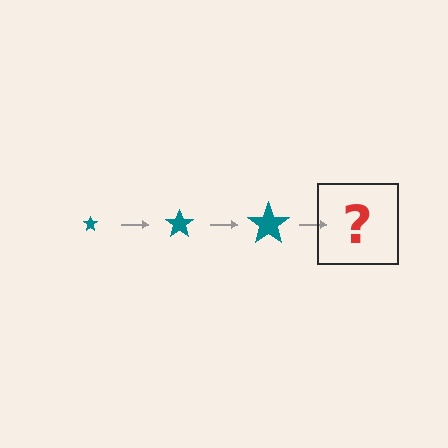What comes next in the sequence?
The next element should be a teal star, larger than the previous one.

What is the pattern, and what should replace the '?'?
The pattern is that the star gets progressively larger each step. The '?' should be a teal star, larger than the previous one.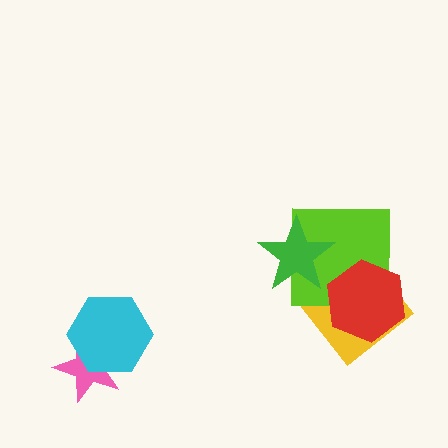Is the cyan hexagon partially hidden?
No, no other shape covers it.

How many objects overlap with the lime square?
3 objects overlap with the lime square.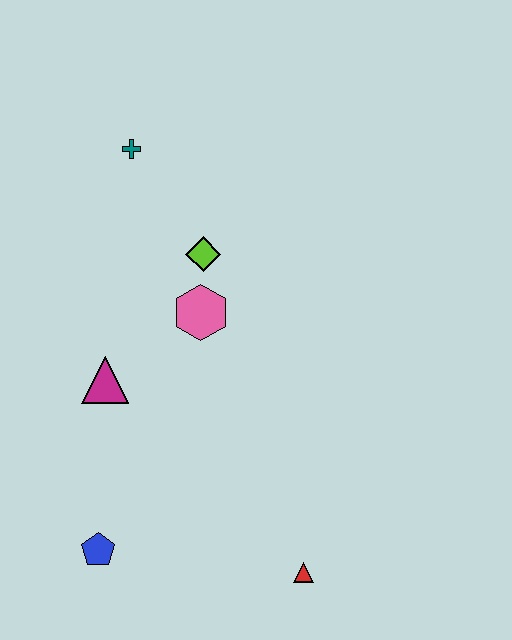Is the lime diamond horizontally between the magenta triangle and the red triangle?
Yes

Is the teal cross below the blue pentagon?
No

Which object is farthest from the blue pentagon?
The teal cross is farthest from the blue pentagon.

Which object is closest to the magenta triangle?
The pink hexagon is closest to the magenta triangle.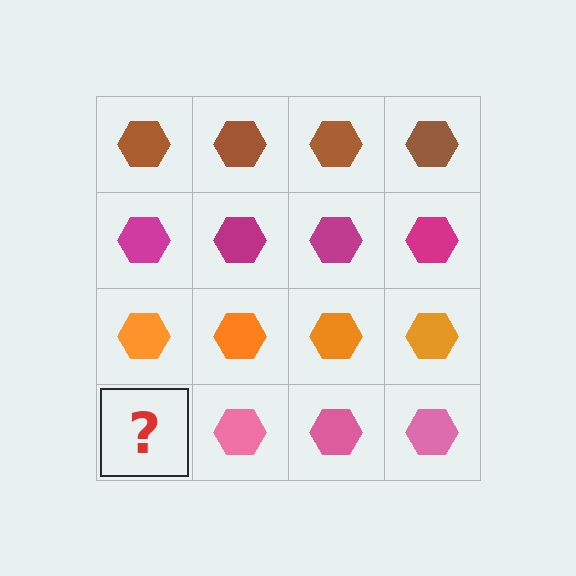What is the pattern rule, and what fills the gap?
The rule is that each row has a consistent color. The gap should be filled with a pink hexagon.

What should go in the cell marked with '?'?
The missing cell should contain a pink hexagon.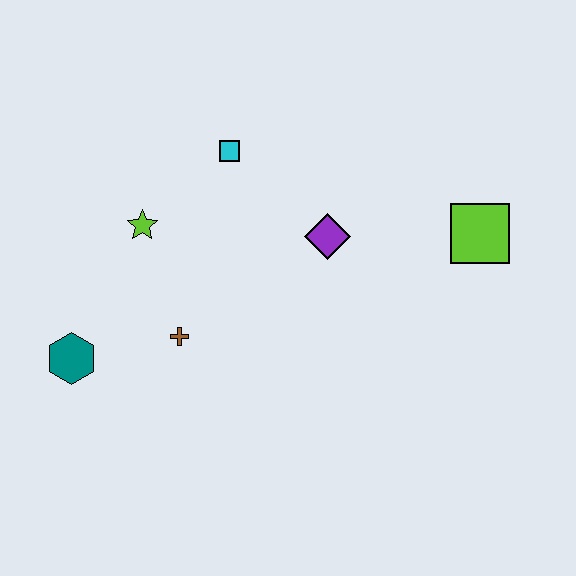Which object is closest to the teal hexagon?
The brown cross is closest to the teal hexagon.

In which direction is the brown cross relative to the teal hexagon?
The brown cross is to the right of the teal hexagon.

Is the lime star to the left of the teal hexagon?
No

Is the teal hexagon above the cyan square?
No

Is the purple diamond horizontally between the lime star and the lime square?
Yes